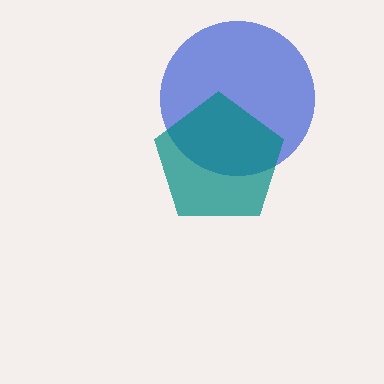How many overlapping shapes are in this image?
There are 2 overlapping shapes in the image.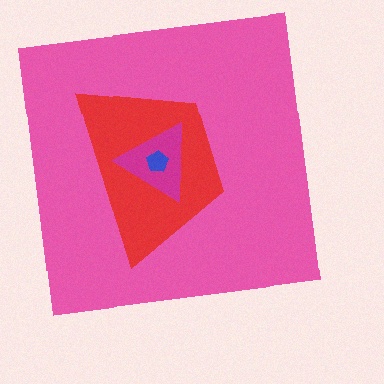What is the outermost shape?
The pink square.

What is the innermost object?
The blue pentagon.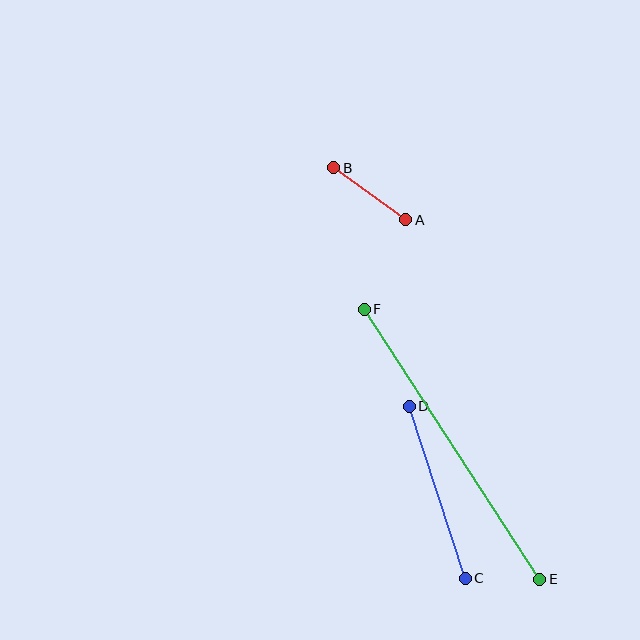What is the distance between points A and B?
The distance is approximately 89 pixels.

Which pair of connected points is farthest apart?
Points E and F are farthest apart.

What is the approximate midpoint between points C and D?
The midpoint is at approximately (437, 492) pixels.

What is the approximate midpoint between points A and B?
The midpoint is at approximately (370, 194) pixels.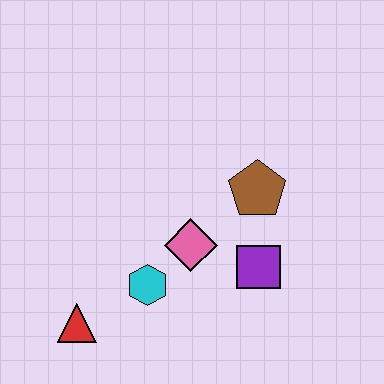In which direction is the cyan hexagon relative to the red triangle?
The cyan hexagon is to the right of the red triangle.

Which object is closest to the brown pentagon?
The purple square is closest to the brown pentagon.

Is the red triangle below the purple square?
Yes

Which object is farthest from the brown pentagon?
The red triangle is farthest from the brown pentagon.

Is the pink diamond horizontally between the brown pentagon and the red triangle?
Yes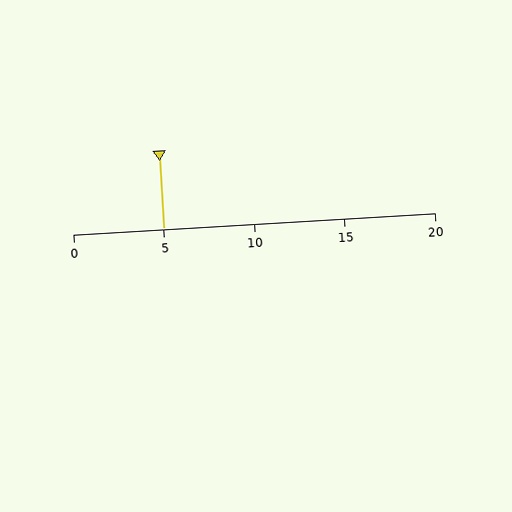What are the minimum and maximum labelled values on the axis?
The axis runs from 0 to 20.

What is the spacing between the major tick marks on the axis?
The major ticks are spaced 5 apart.